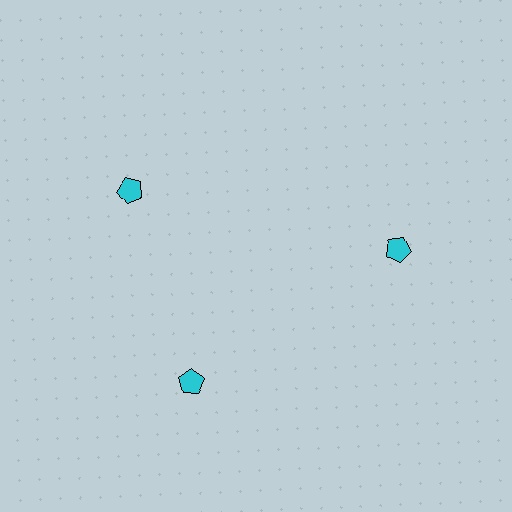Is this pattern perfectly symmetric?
No. The 3 cyan pentagons are arranged in a ring, but one element near the 11 o'clock position is rotated out of alignment along the ring, breaking the 3-fold rotational symmetry.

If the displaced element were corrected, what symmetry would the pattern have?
It would have 3-fold rotational symmetry — the pattern would map onto itself every 120 degrees.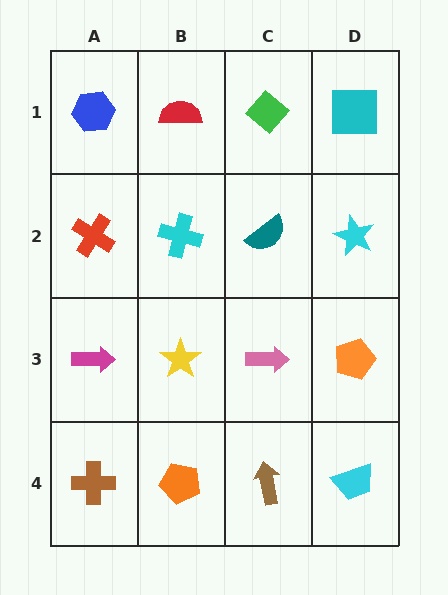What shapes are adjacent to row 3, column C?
A teal semicircle (row 2, column C), a brown arrow (row 4, column C), a yellow star (row 3, column B), an orange pentagon (row 3, column D).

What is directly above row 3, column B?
A cyan cross.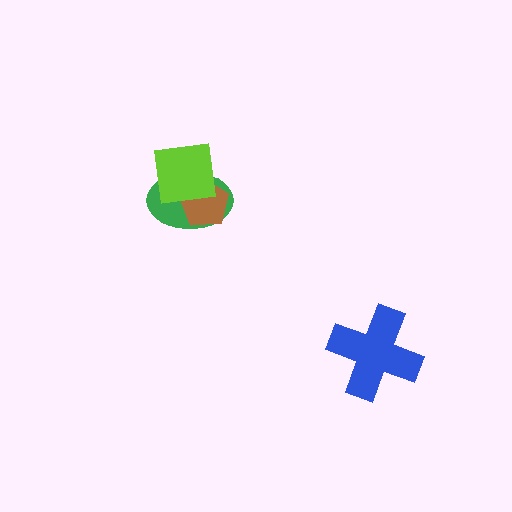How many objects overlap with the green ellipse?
2 objects overlap with the green ellipse.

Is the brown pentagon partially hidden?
Yes, it is partially covered by another shape.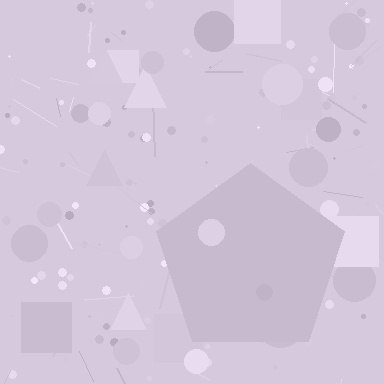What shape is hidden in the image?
A pentagon is hidden in the image.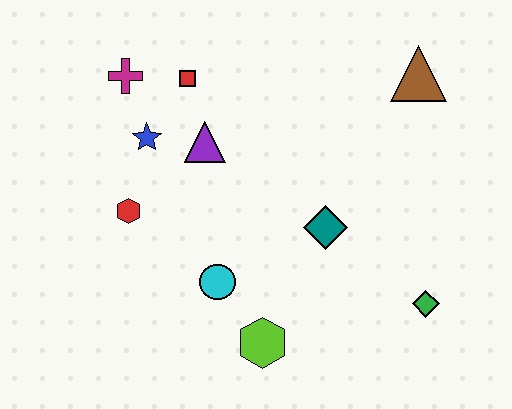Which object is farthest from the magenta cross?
The green diamond is farthest from the magenta cross.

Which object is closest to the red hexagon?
The blue star is closest to the red hexagon.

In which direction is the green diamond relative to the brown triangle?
The green diamond is below the brown triangle.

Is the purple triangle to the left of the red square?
No